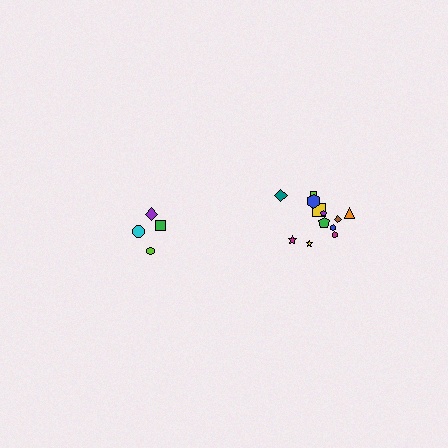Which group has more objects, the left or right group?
The right group.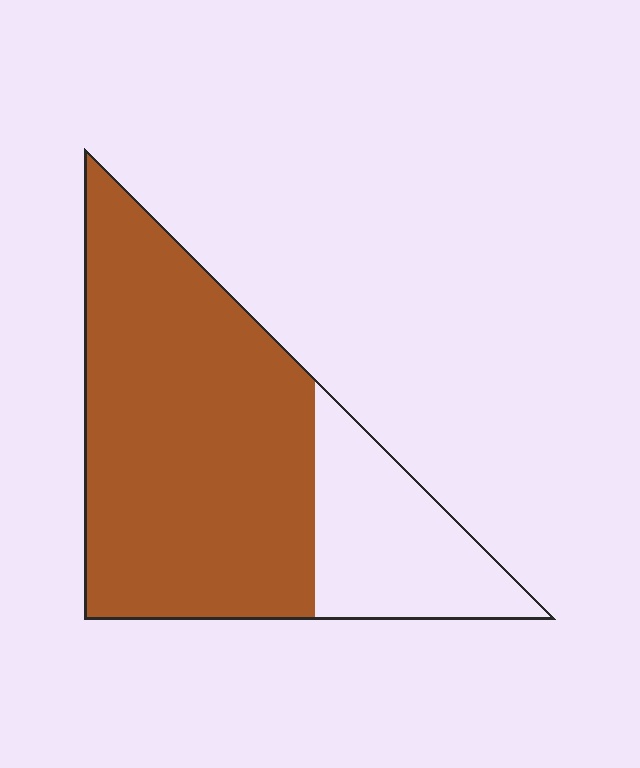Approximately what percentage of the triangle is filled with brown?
Approximately 75%.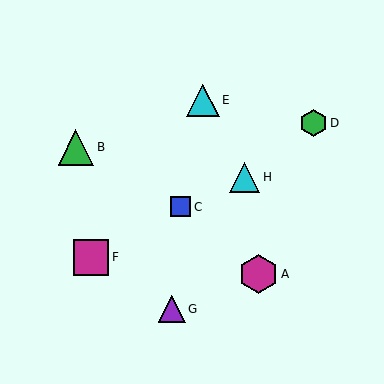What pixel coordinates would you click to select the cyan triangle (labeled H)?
Click at (245, 177) to select the cyan triangle H.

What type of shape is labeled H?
Shape H is a cyan triangle.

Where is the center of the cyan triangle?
The center of the cyan triangle is at (245, 177).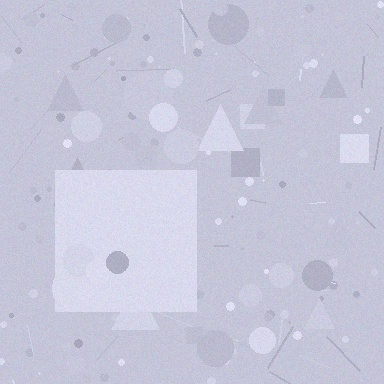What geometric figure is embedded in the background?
A square is embedded in the background.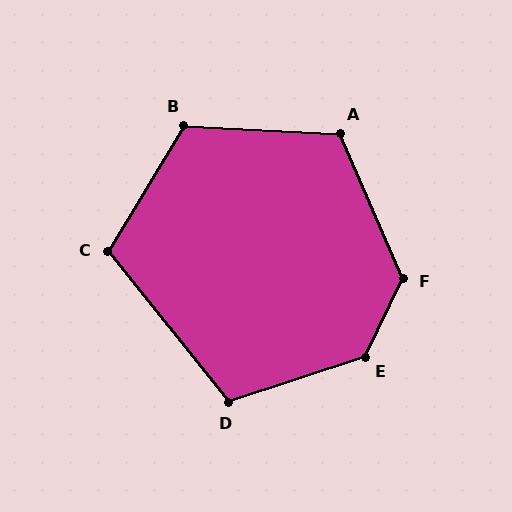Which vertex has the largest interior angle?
E, at approximately 134 degrees.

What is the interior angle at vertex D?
Approximately 111 degrees (obtuse).